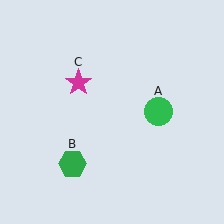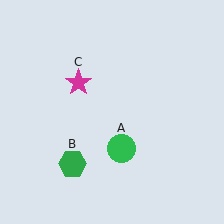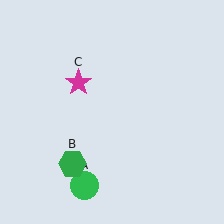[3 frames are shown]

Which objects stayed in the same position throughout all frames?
Green hexagon (object B) and magenta star (object C) remained stationary.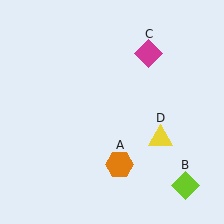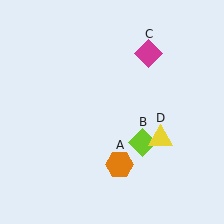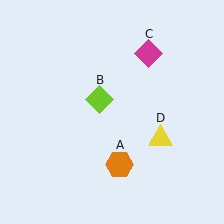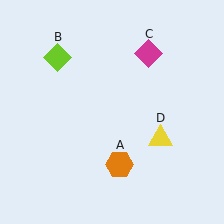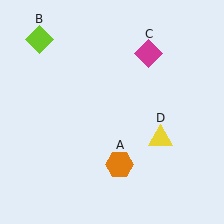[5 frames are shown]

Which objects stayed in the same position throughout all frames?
Orange hexagon (object A) and magenta diamond (object C) and yellow triangle (object D) remained stationary.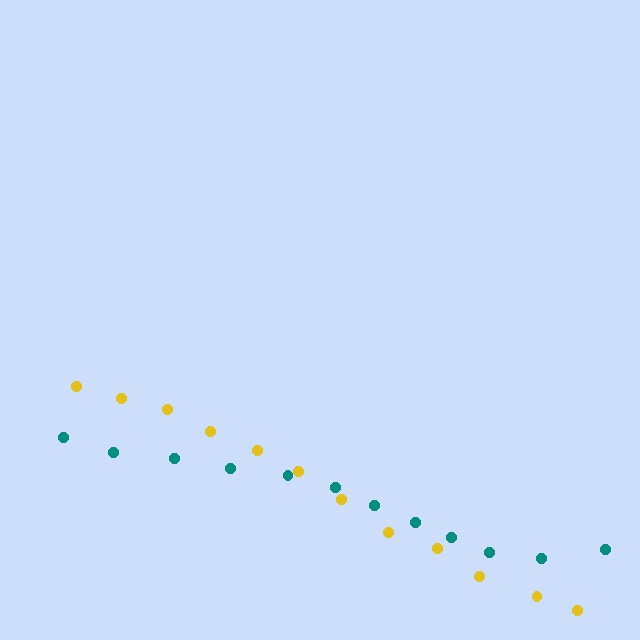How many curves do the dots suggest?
There are 2 distinct paths.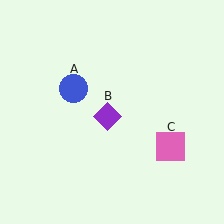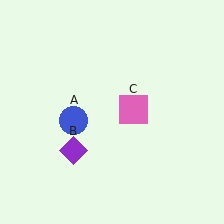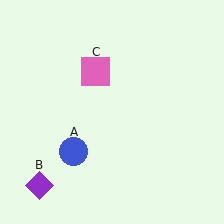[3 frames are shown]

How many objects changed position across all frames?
3 objects changed position: blue circle (object A), purple diamond (object B), pink square (object C).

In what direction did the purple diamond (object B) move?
The purple diamond (object B) moved down and to the left.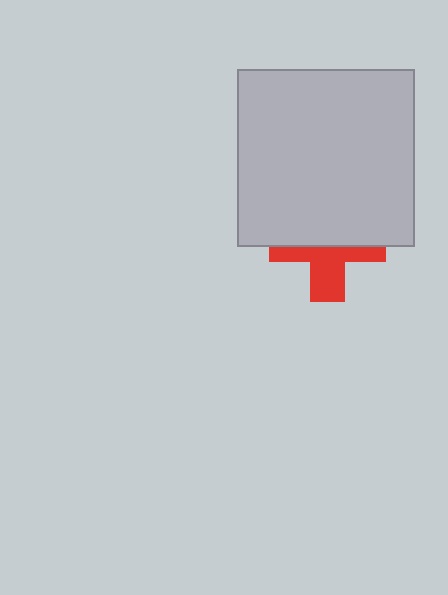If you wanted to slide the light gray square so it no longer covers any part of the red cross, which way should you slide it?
Slide it up — that is the most direct way to separate the two shapes.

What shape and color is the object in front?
The object in front is a light gray square.